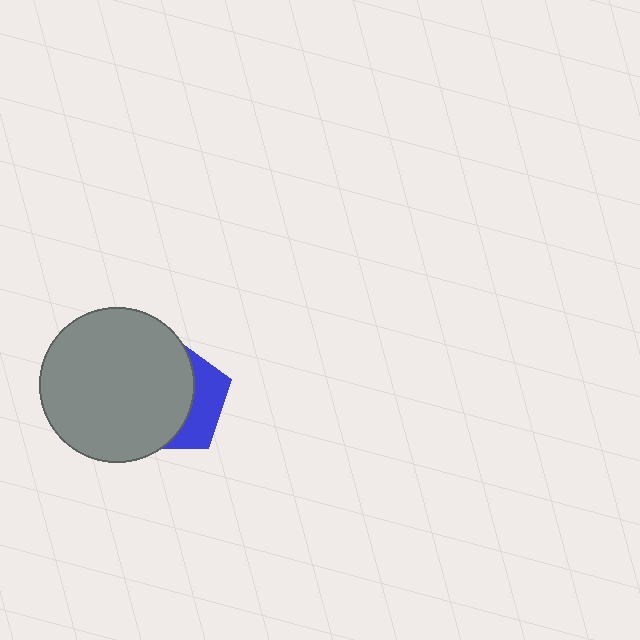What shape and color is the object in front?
The object in front is a gray circle.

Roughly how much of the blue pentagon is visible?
A small part of it is visible (roughly 33%).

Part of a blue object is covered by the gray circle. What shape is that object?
It is a pentagon.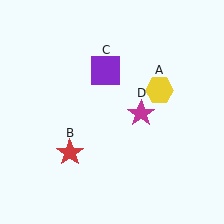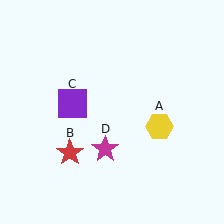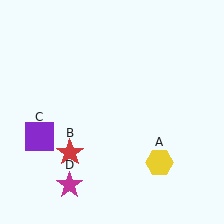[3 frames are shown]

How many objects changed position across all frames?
3 objects changed position: yellow hexagon (object A), purple square (object C), magenta star (object D).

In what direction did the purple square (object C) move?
The purple square (object C) moved down and to the left.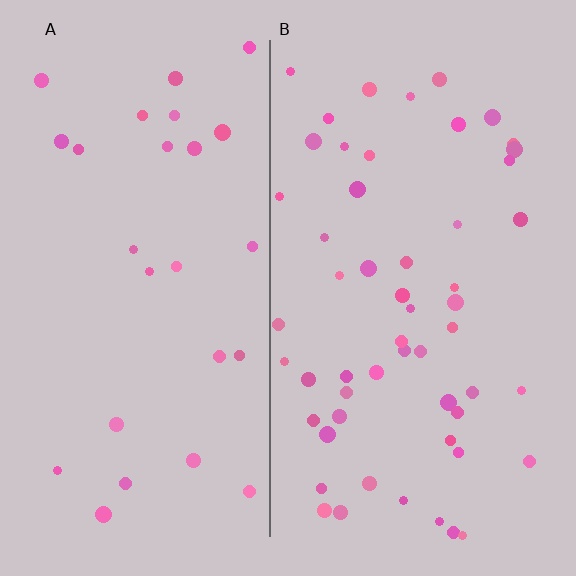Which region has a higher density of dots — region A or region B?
B (the right).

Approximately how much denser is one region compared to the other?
Approximately 2.1× — region B over region A.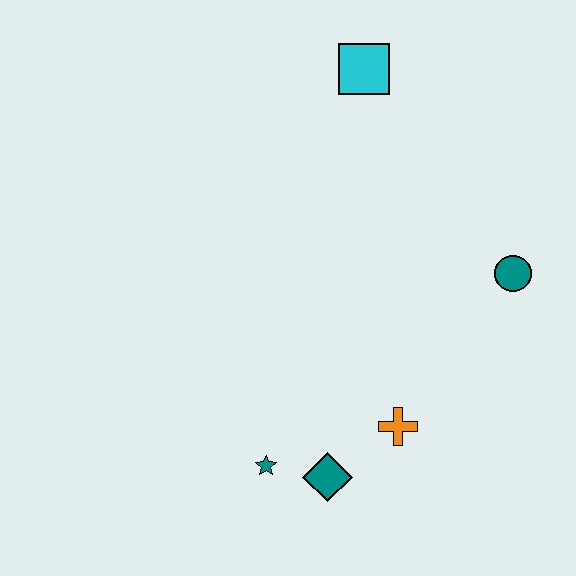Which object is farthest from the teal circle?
The teal star is farthest from the teal circle.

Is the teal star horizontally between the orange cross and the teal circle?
No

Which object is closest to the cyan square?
The teal circle is closest to the cyan square.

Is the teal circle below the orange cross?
No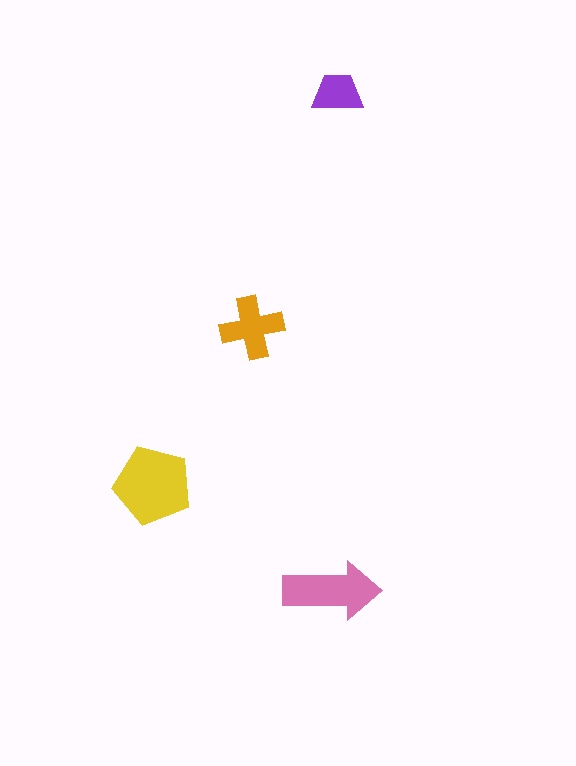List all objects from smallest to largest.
The purple trapezoid, the orange cross, the pink arrow, the yellow pentagon.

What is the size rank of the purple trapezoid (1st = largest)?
4th.